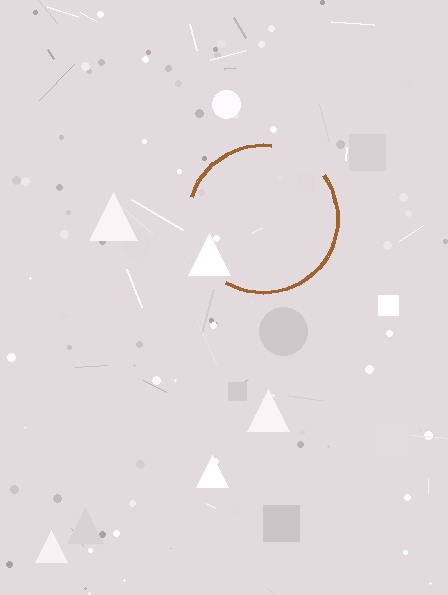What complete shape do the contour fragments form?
The contour fragments form a circle.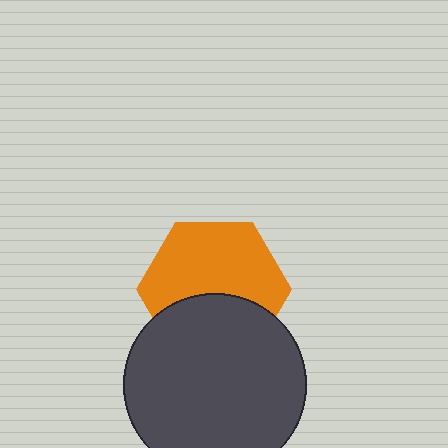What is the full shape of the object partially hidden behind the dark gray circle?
The partially hidden object is an orange hexagon.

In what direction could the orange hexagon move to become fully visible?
The orange hexagon could move up. That would shift it out from behind the dark gray circle entirely.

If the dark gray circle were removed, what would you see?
You would see the complete orange hexagon.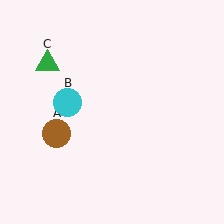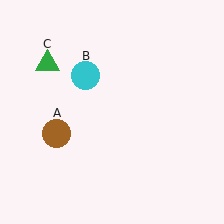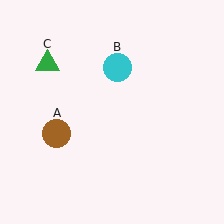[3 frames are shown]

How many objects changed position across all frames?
1 object changed position: cyan circle (object B).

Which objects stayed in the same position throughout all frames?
Brown circle (object A) and green triangle (object C) remained stationary.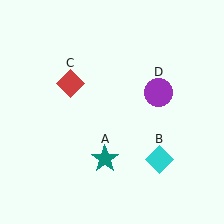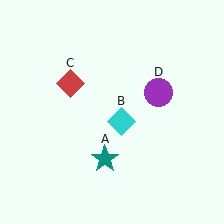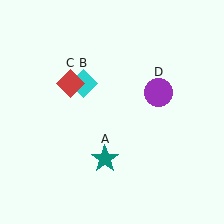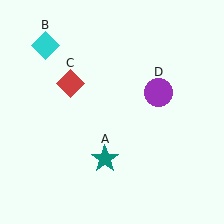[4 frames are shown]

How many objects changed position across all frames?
1 object changed position: cyan diamond (object B).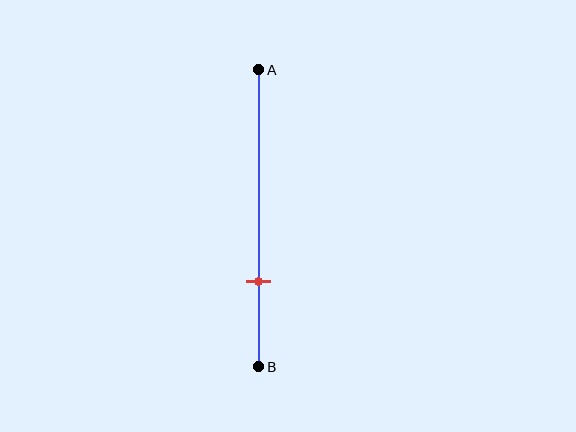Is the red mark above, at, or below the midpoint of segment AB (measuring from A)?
The red mark is below the midpoint of segment AB.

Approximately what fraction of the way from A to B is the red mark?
The red mark is approximately 70% of the way from A to B.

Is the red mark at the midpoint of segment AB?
No, the mark is at about 70% from A, not at the 50% midpoint.